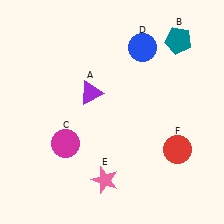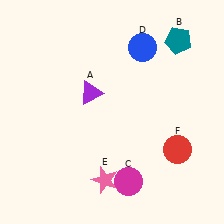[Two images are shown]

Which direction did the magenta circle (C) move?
The magenta circle (C) moved right.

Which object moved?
The magenta circle (C) moved right.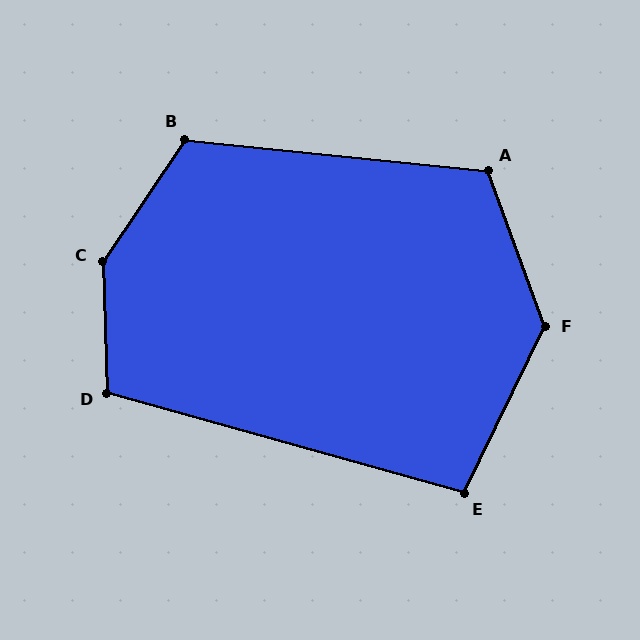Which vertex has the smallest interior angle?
E, at approximately 100 degrees.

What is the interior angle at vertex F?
Approximately 134 degrees (obtuse).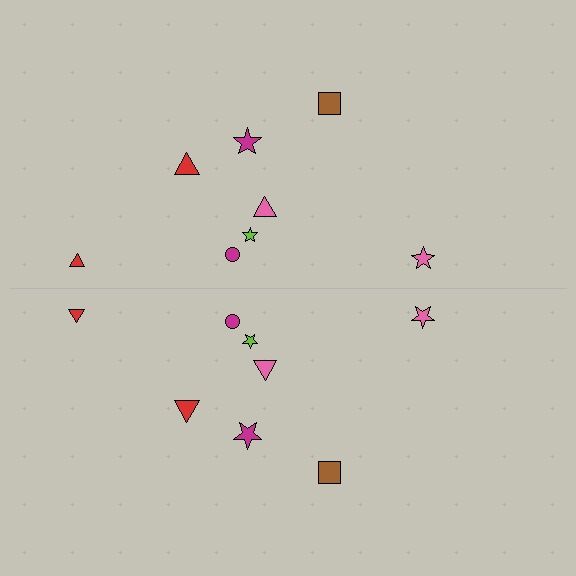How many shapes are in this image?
There are 16 shapes in this image.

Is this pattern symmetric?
Yes, this pattern has bilateral (reflection) symmetry.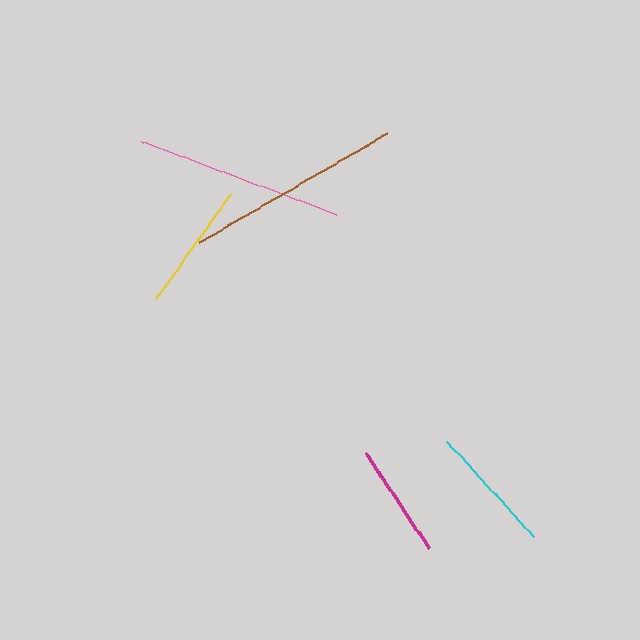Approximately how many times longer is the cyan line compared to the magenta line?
The cyan line is approximately 1.1 times the length of the magenta line.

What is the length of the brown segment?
The brown segment is approximately 218 pixels long.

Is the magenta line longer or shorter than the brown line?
The brown line is longer than the magenta line.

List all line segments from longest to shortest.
From longest to shortest: brown, pink, yellow, cyan, magenta.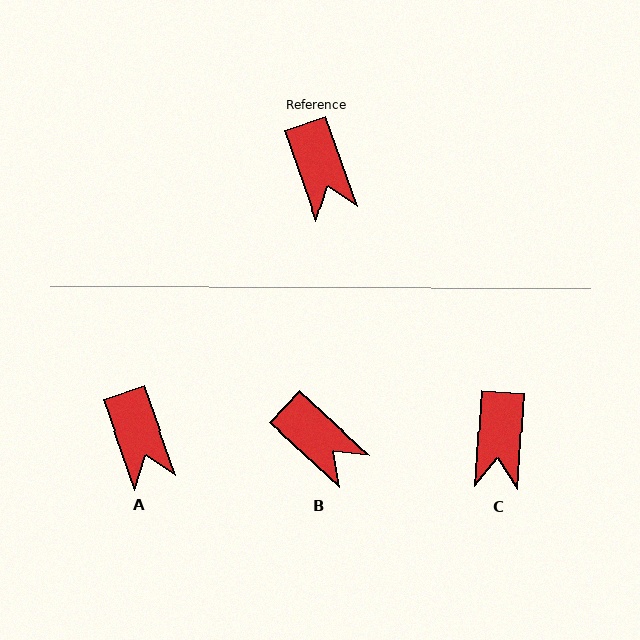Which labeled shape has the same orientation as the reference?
A.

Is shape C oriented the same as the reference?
No, it is off by about 23 degrees.